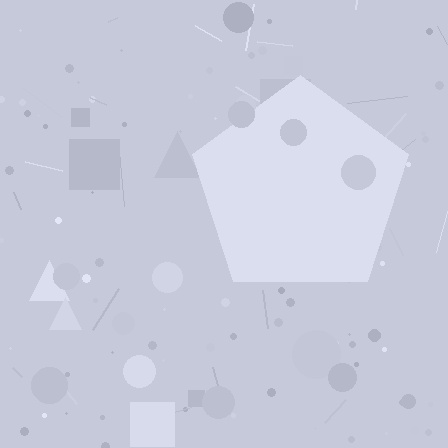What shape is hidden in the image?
A pentagon is hidden in the image.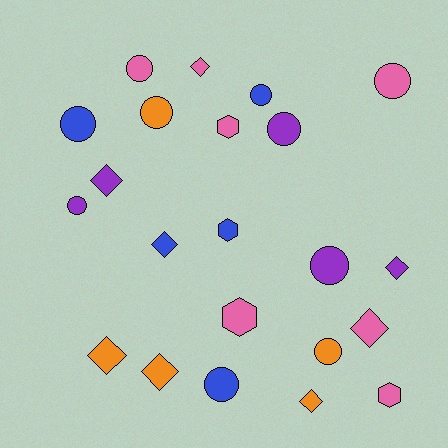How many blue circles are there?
There are 3 blue circles.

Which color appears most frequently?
Pink, with 7 objects.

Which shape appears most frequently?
Circle, with 10 objects.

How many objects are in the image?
There are 22 objects.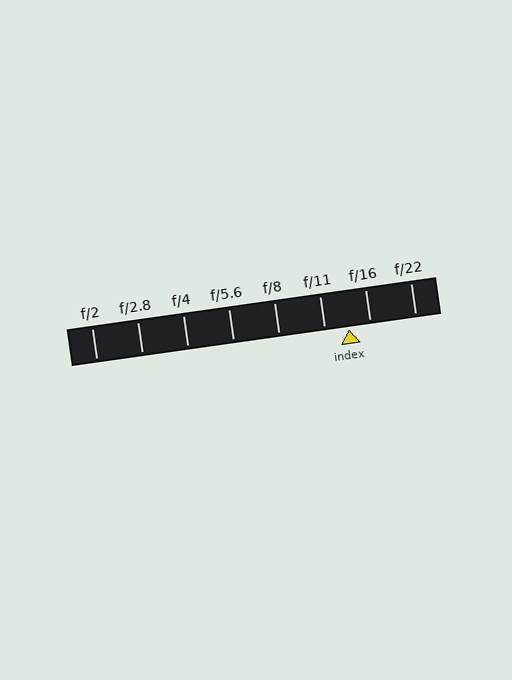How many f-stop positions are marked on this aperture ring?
There are 8 f-stop positions marked.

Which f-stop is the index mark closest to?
The index mark is closest to f/16.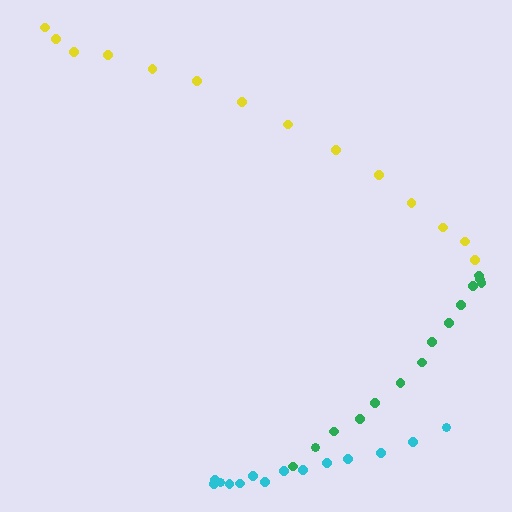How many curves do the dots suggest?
There are 3 distinct paths.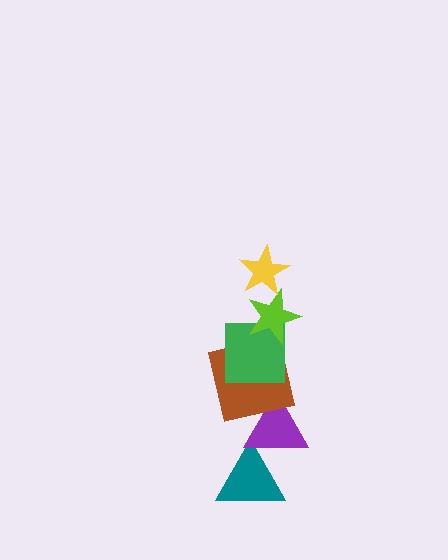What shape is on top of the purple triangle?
The brown square is on top of the purple triangle.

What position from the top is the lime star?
The lime star is 2nd from the top.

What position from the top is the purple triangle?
The purple triangle is 5th from the top.